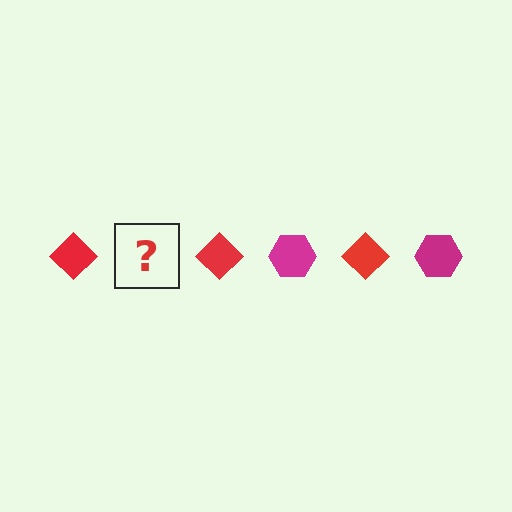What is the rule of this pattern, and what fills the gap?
The rule is that the pattern alternates between red diamond and magenta hexagon. The gap should be filled with a magenta hexagon.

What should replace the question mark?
The question mark should be replaced with a magenta hexagon.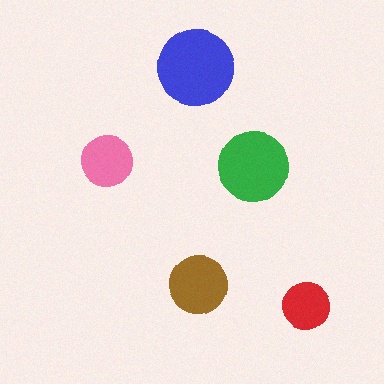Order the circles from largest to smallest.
the blue one, the green one, the brown one, the pink one, the red one.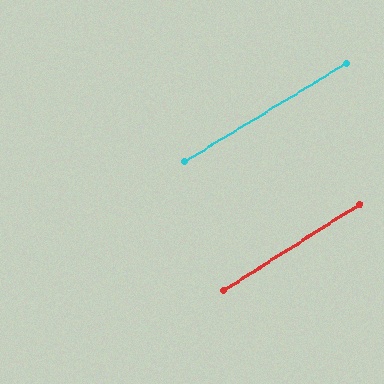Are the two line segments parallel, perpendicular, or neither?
Parallel — their directions differ by only 1.3°.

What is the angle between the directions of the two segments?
Approximately 1 degree.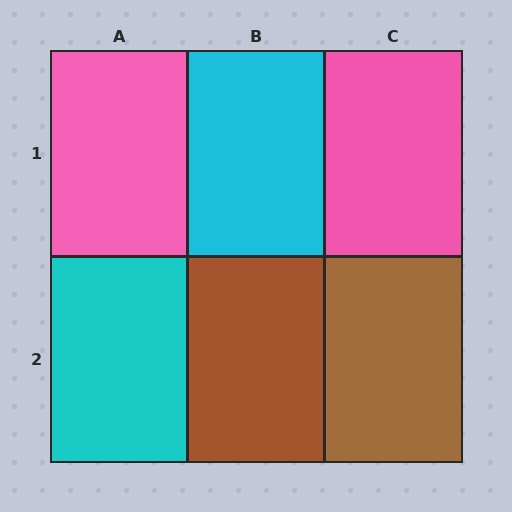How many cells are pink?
2 cells are pink.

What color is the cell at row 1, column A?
Pink.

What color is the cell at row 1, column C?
Pink.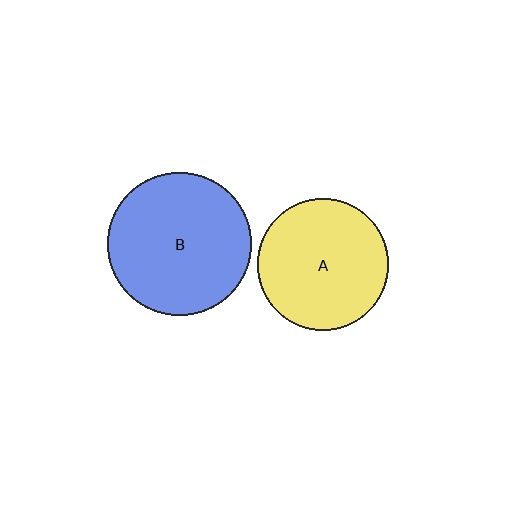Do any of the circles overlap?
No, none of the circles overlap.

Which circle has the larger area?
Circle B (blue).